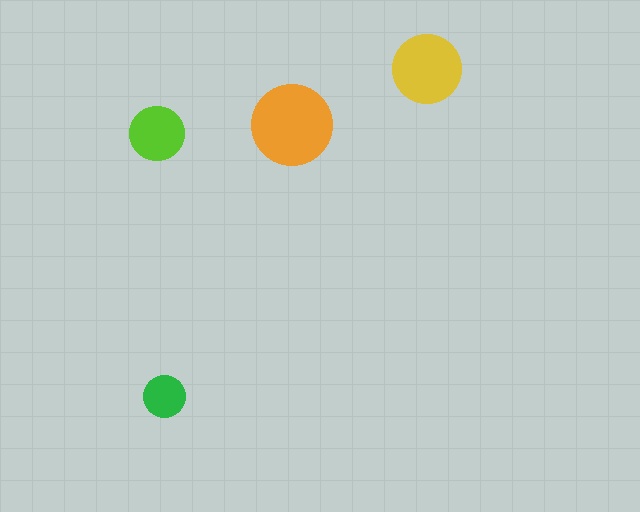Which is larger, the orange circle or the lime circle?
The orange one.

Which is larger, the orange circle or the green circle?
The orange one.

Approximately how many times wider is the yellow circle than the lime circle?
About 1.5 times wider.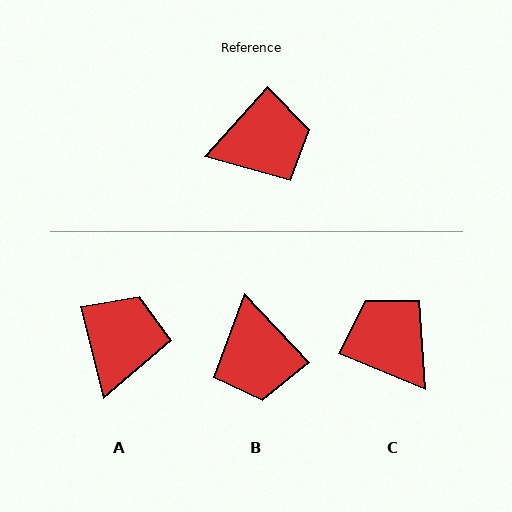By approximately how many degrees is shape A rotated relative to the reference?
Approximately 56 degrees counter-clockwise.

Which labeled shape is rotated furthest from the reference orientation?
C, about 110 degrees away.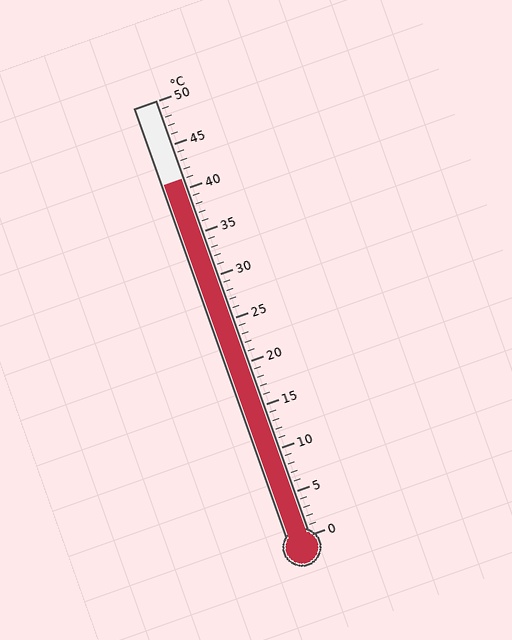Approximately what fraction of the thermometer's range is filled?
The thermometer is filled to approximately 80% of its range.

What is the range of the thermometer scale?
The thermometer scale ranges from 0°C to 50°C.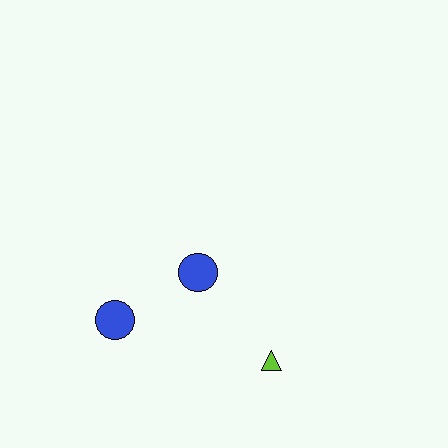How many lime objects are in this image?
There is 1 lime object.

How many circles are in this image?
There are 2 circles.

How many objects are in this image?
There are 3 objects.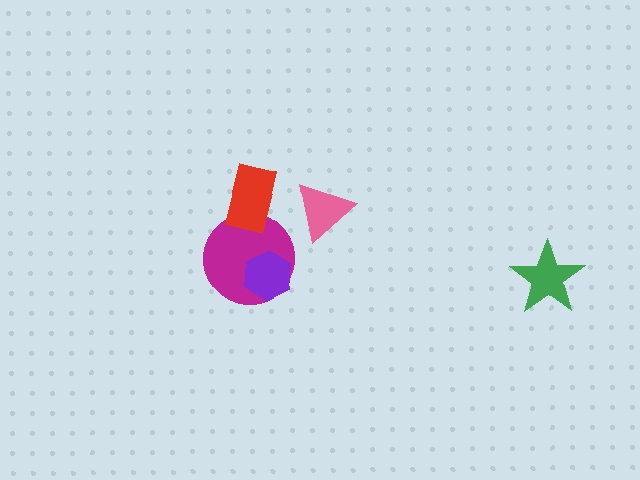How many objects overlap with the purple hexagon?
1 object overlaps with the purple hexagon.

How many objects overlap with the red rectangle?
1 object overlaps with the red rectangle.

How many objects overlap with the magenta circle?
2 objects overlap with the magenta circle.